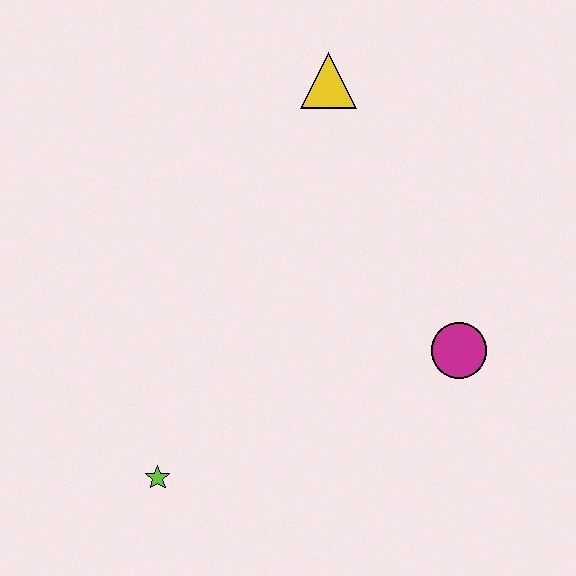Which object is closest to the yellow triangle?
The magenta circle is closest to the yellow triangle.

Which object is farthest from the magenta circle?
The lime star is farthest from the magenta circle.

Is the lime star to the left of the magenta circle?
Yes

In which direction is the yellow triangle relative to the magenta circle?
The yellow triangle is above the magenta circle.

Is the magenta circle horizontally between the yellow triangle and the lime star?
No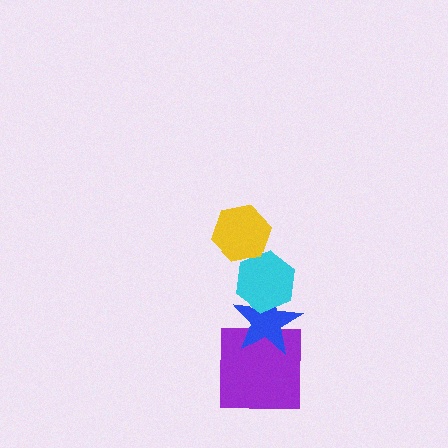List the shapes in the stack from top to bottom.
From top to bottom: the yellow hexagon, the cyan hexagon, the blue star, the purple square.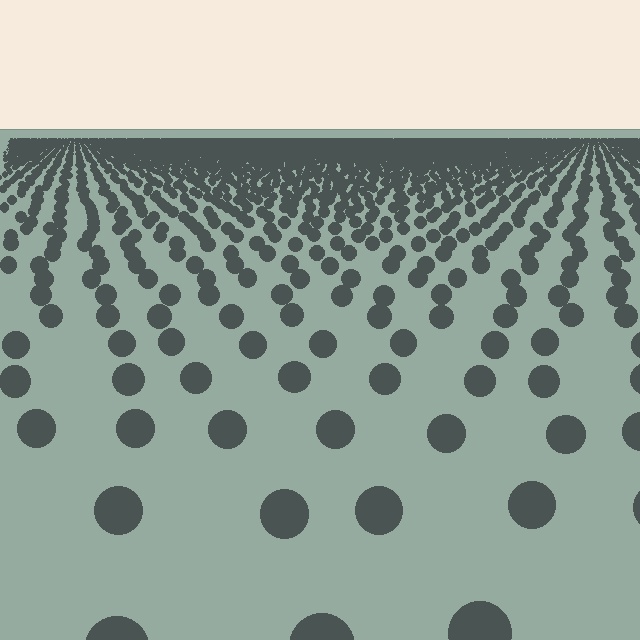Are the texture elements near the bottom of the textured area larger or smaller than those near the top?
Larger. Near the bottom, elements are closer to the viewer and appear at a bigger on-screen size.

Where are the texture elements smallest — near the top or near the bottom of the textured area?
Near the top.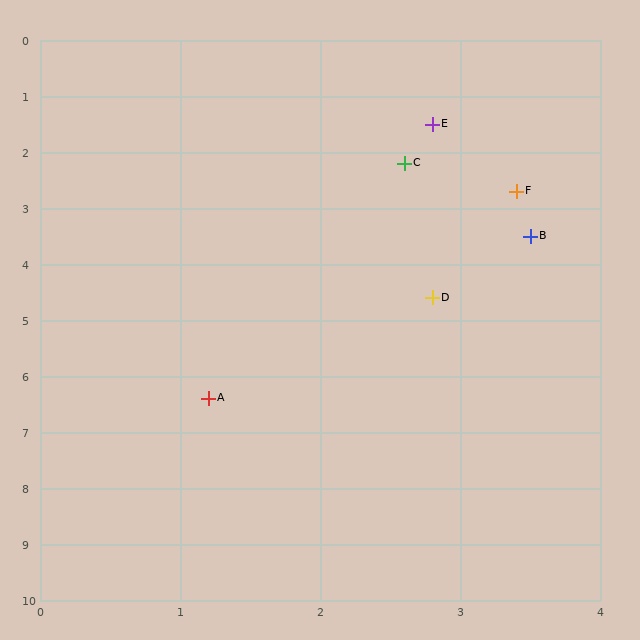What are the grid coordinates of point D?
Point D is at approximately (2.8, 4.6).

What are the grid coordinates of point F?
Point F is at approximately (3.4, 2.7).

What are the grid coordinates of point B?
Point B is at approximately (3.5, 3.5).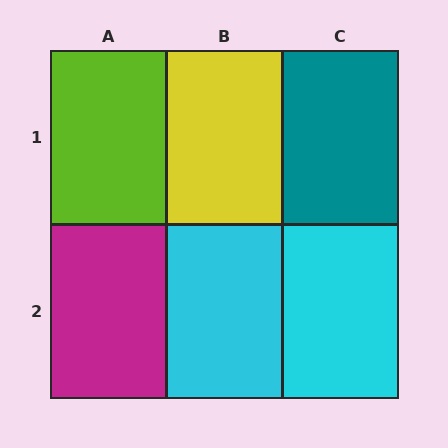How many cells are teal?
1 cell is teal.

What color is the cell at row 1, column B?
Yellow.